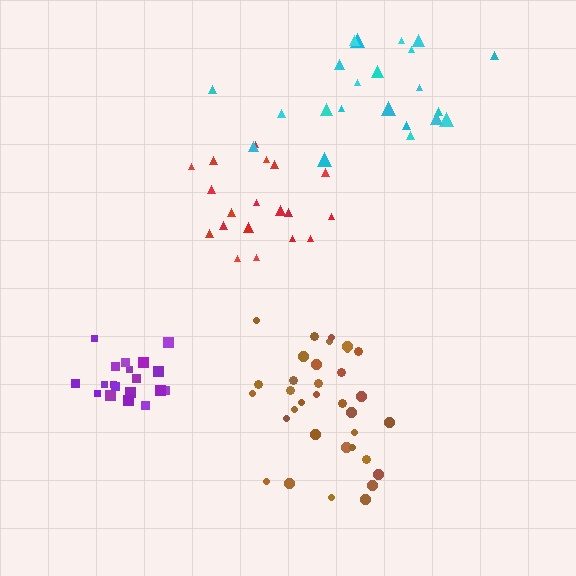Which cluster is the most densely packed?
Purple.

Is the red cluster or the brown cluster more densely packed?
Brown.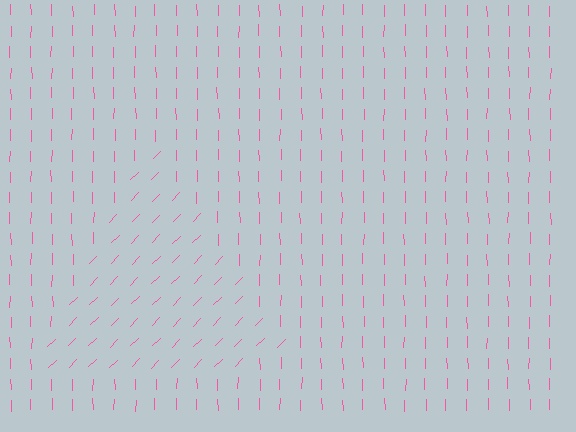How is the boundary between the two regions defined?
The boundary is defined purely by a change in line orientation (approximately 45 degrees difference). All lines are the same color and thickness.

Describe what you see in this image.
The image is filled with small pink line segments. A triangle region in the image has lines oriented differently from the surrounding lines, creating a visible texture boundary.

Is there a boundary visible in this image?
Yes, there is a texture boundary formed by a change in line orientation.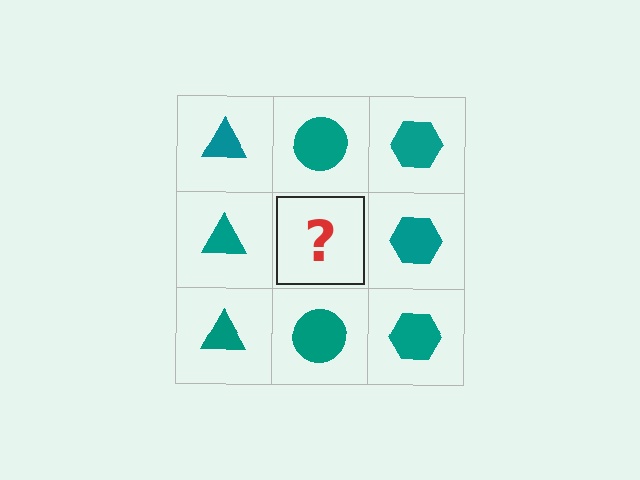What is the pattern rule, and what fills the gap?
The rule is that each column has a consistent shape. The gap should be filled with a teal circle.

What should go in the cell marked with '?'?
The missing cell should contain a teal circle.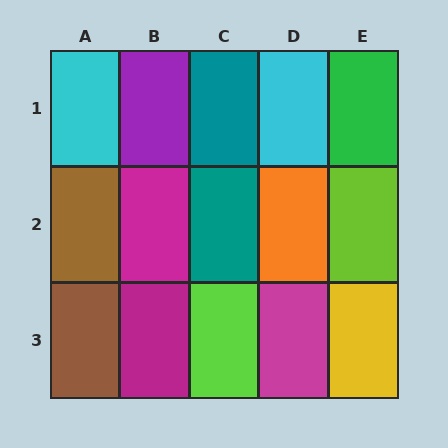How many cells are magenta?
3 cells are magenta.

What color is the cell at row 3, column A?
Brown.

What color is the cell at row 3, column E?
Yellow.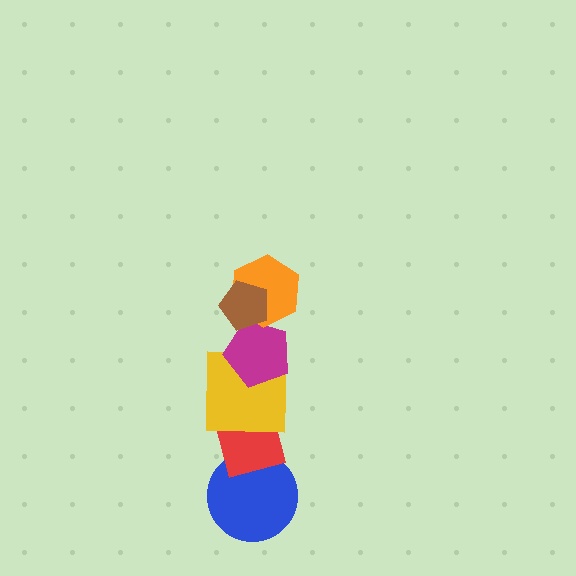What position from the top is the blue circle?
The blue circle is 6th from the top.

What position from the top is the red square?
The red square is 5th from the top.